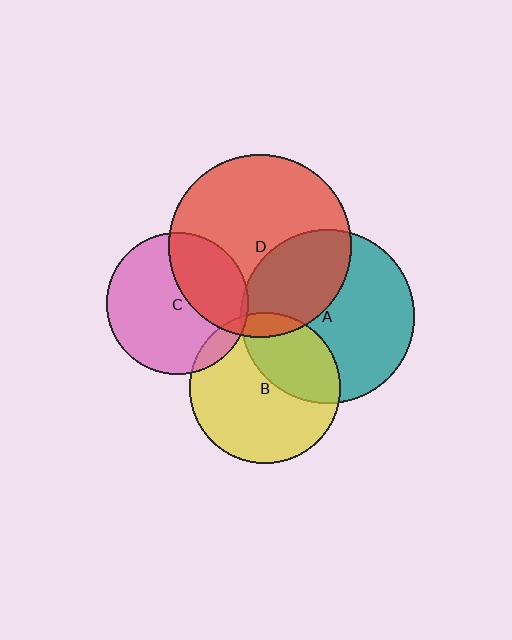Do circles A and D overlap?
Yes.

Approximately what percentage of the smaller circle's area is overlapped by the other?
Approximately 35%.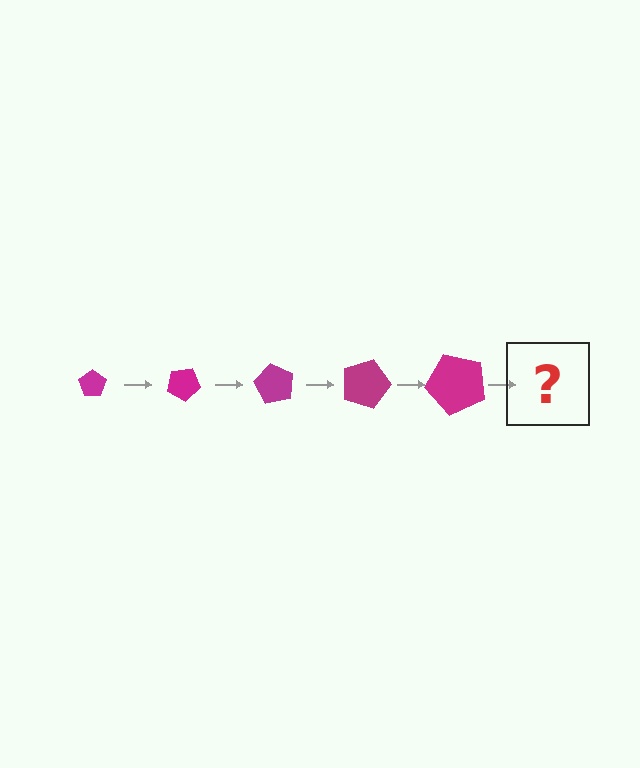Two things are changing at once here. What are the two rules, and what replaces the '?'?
The two rules are that the pentagon grows larger each step and it rotates 30 degrees each step. The '?' should be a pentagon, larger than the previous one and rotated 150 degrees from the start.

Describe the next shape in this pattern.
It should be a pentagon, larger than the previous one and rotated 150 degrees from the start.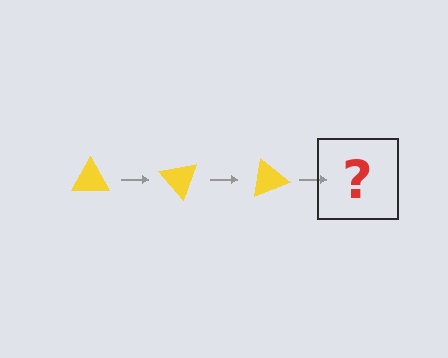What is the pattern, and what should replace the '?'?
The pattern is that the triangle rotates 50 degrees each step. The '?' should be a yellow triangle rotated 150 degrees.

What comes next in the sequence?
The next element should be a yellow triangle rotated 150 degrees.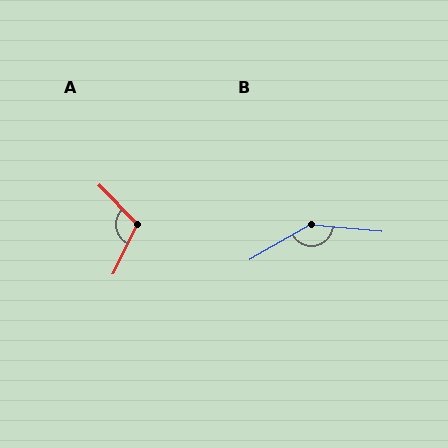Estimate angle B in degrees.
Approximately 145 degrees.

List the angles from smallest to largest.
A (109°), B (145°).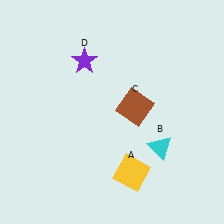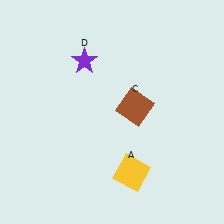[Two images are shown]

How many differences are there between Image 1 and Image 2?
There is 1 difference between the two images.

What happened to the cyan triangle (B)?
The cyan triangle (B) was removed in Image 2. It was in the bottom-right area of Image 1.